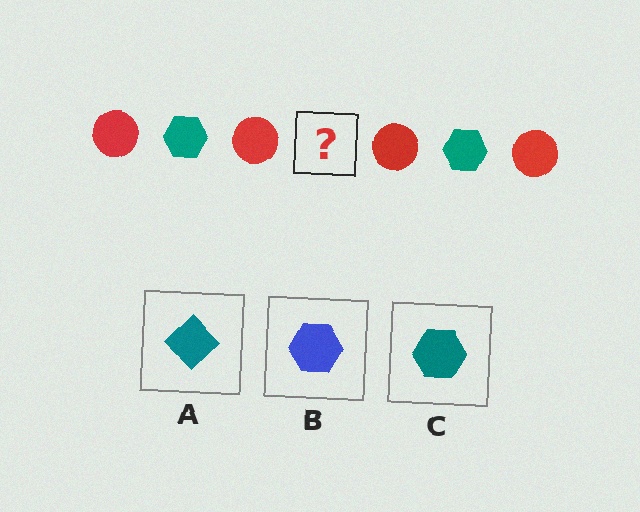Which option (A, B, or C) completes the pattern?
C.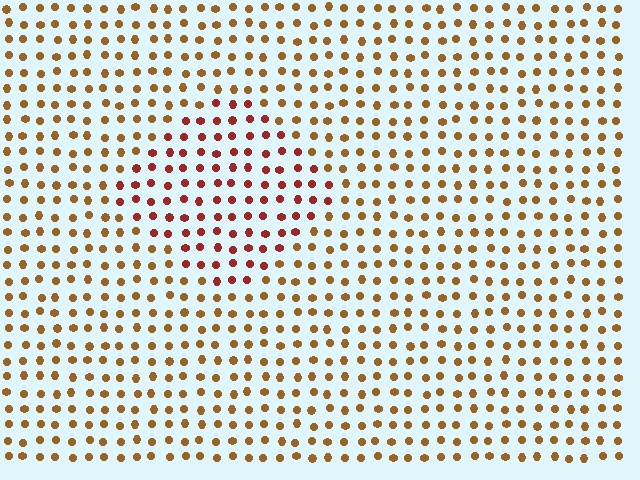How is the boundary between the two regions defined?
The boundary is defined purely by a slight shift in hue (about 32 degrees). Spacing, size, and orientation are identical on both sides.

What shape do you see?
I see a diamond.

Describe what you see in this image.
The image is filled with small brown elements in a uniform arrangement. A diamond-shaped region is visible where the elements are tinted to a slightly different hue, forming a subtle color boundary.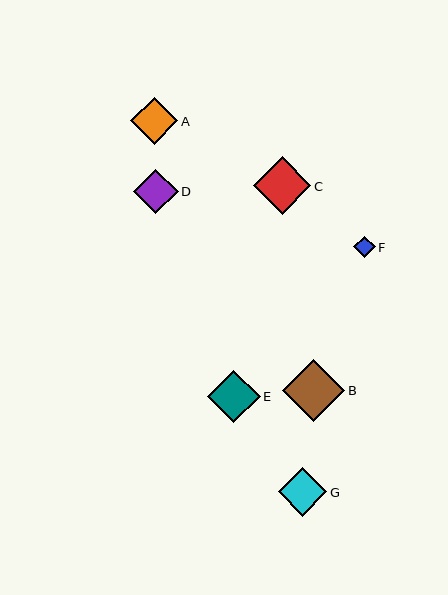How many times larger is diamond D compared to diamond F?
Diamond D is approximately 2.1 times the size of diamond F.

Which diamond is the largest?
Diamond B is the largest with a size of approximately 62 pixels.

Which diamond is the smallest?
Diamond F is the smallest with a size of approximately 21 pixels.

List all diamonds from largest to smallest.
From largest to smallest: B, C, E, G, A, D, F.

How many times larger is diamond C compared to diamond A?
Diamond C is approximately 1.2 times the size of diamond A.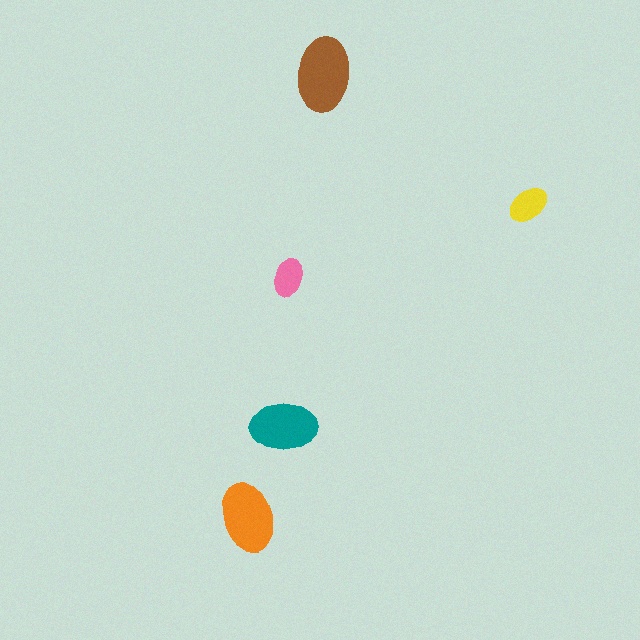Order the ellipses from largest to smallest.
the brown one, the orange one, the teal one, the yellow one, the pink one.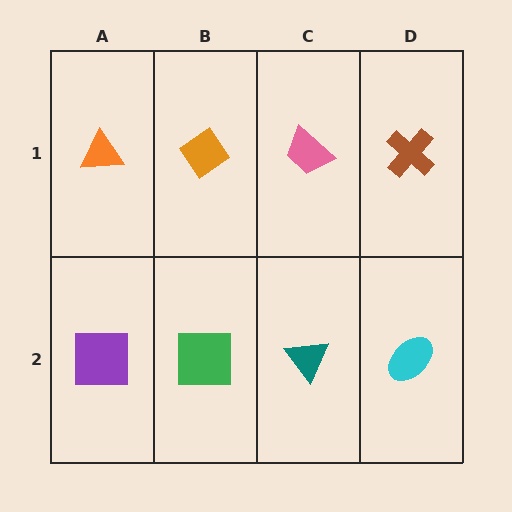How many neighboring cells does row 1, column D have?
2.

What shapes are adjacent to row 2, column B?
An orange diamond (row 1, column B), a purple square (row 2, column A), a teal triangle (row 2, column C).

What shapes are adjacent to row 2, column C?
A pink trapezoid (row 1, column C), a green square (row 2, column B), a cyan ellipse (row 2, column D).